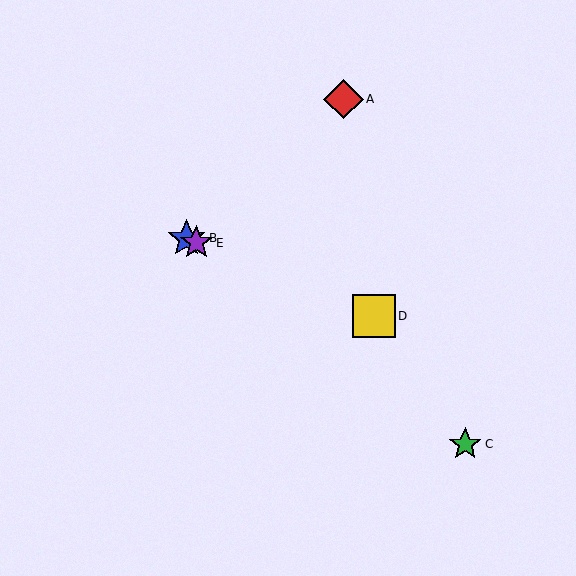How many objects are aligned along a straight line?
3 objects (B, D, E) are aligned along a straight line.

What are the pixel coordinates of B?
Object B is at (187, 238).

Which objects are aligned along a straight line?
Objects B, D, E are aligned along a straight line.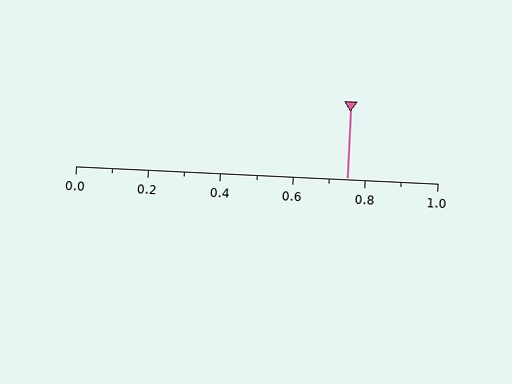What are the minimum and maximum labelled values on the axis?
The axis runs from 0.0 to 1.0.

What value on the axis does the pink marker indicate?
The marker indicates approximately 0.75.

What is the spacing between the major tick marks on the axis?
The major ticks are spaced 0.2 apart.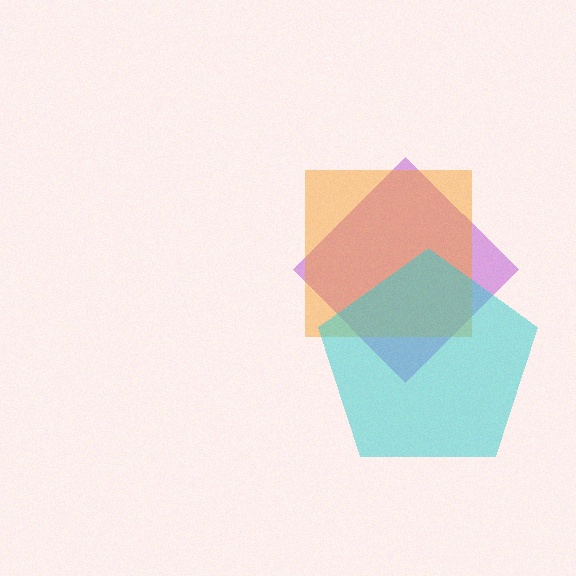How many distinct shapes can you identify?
There are 3 distinct shapes: a purple diamond, an orange square, a cyan pentagon.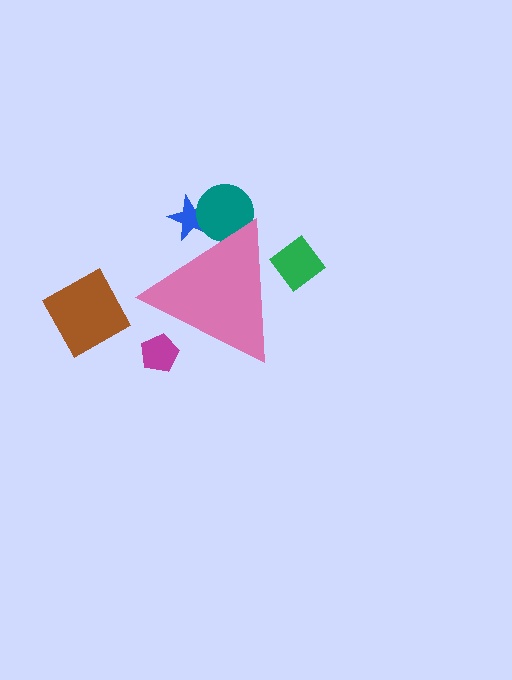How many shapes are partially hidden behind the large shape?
4 shapes are partially hidden.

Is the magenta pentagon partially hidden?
Yes, the magenta pentagon is partially hidden behind the pink triangle.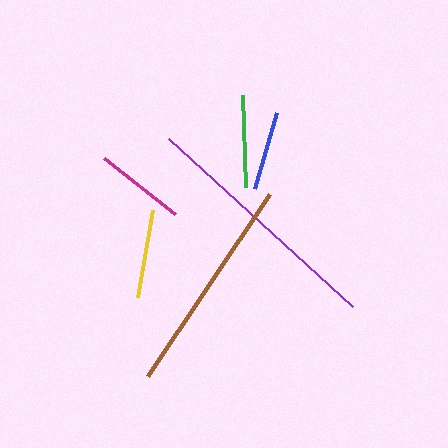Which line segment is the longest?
The purple line is the longest at approximately 249 pixels.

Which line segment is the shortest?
The blue line is the shortest at approximately 79 pixels.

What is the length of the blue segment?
The blue segment is approximately 79 pixels long.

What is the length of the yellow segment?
The yellow segment is approximately 88 pixels long.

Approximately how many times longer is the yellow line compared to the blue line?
The yellow line is approximately 1.1 times the length of the blue line.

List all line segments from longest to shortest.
From longest to shortest: purple, brown, green, magenta, yellow, blue.